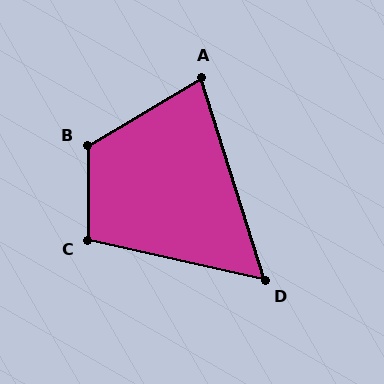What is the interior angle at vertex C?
Approximately 103 degrees (obtuse).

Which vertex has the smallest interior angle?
D, at approximately 60 degrees.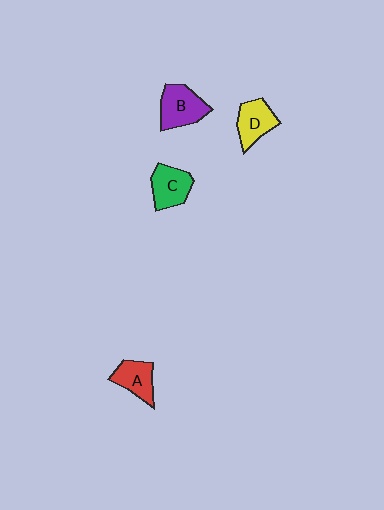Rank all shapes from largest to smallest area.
From largest to smallest: B (purple), C (green), D (yellow), A (red).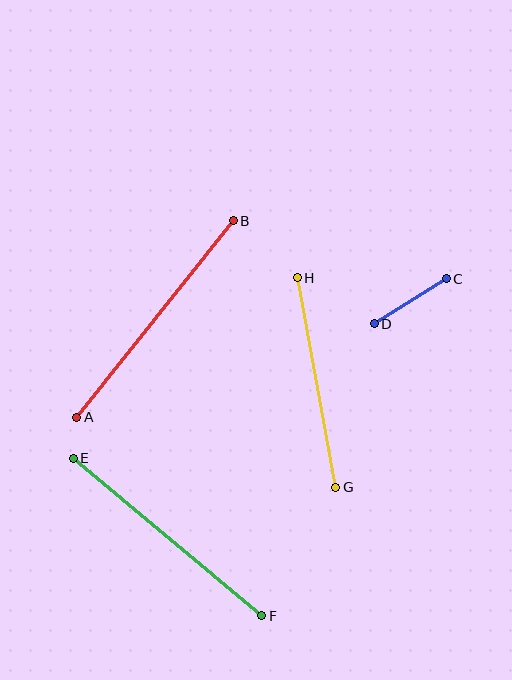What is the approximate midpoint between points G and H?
The midpoint is at approximately (317, 382) pixels.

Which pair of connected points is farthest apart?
Points A and B are farthest apart.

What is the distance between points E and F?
The distance is approximately 245 pixels.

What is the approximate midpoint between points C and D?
The midpoint is at approximately (410, 301) pixels.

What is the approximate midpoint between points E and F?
The midpoint is at approximately (167, 537) pixels.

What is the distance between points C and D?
The distance is approximately 85 pixels.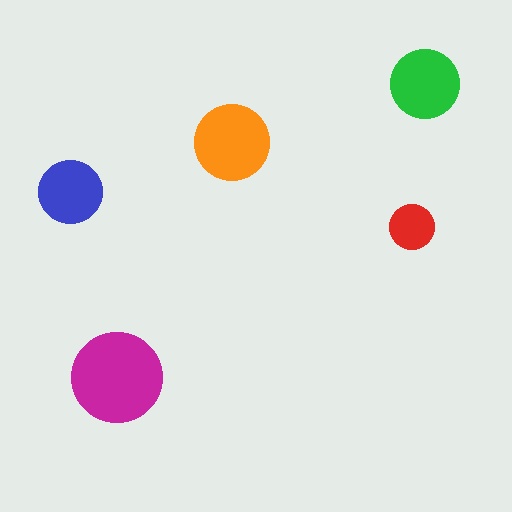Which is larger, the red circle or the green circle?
The green one.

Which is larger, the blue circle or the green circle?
The green one.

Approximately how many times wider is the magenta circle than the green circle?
About 1.5 times wider.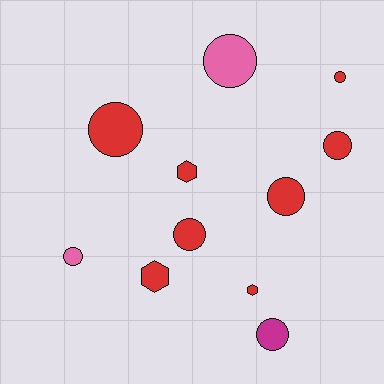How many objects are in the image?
There are 11 objects.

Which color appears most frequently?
Red, with 8 objects.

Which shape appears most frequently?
Circle, with 8 objects.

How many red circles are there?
There are 5 red circles.